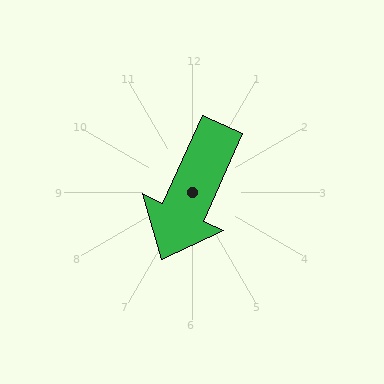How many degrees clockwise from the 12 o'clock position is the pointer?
Approximately 204 degrees.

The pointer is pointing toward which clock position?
Roughly 7 o'clock.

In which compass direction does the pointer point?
Southwest.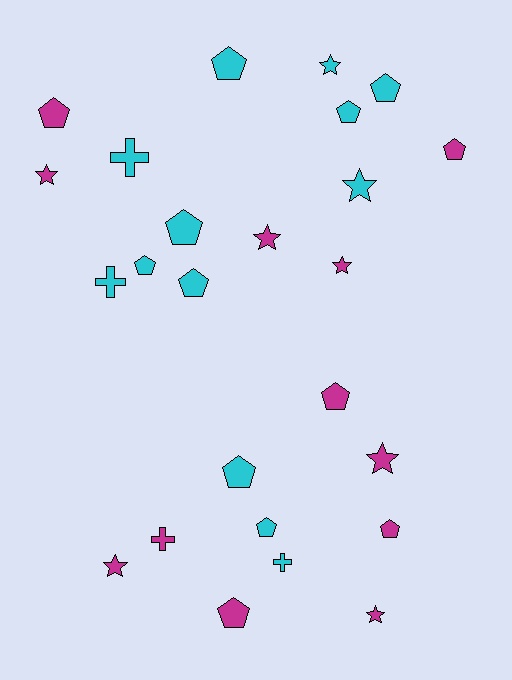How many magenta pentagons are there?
There are 5 magenta pentagons.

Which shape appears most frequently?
Pentagon, with 13 objects.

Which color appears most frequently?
Cyan, with 13 objects.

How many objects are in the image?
There are 25 objects.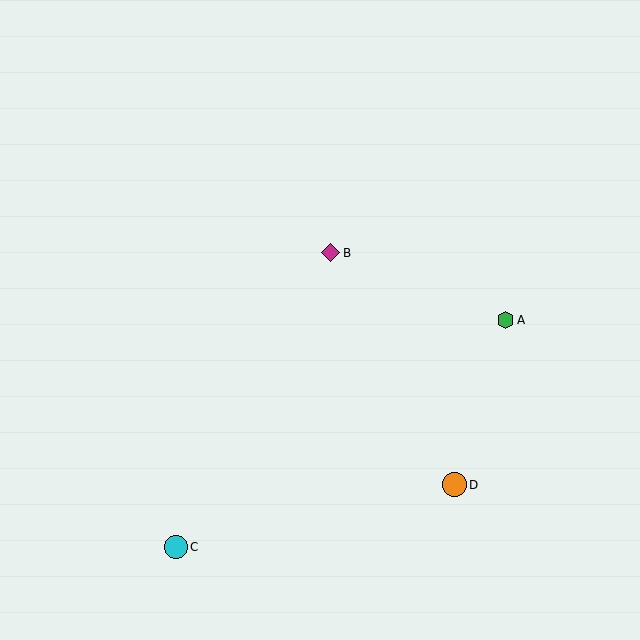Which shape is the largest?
The orange circle (labeled D) is the largest.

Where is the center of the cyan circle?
The center of the cyan circle is at (176, 547).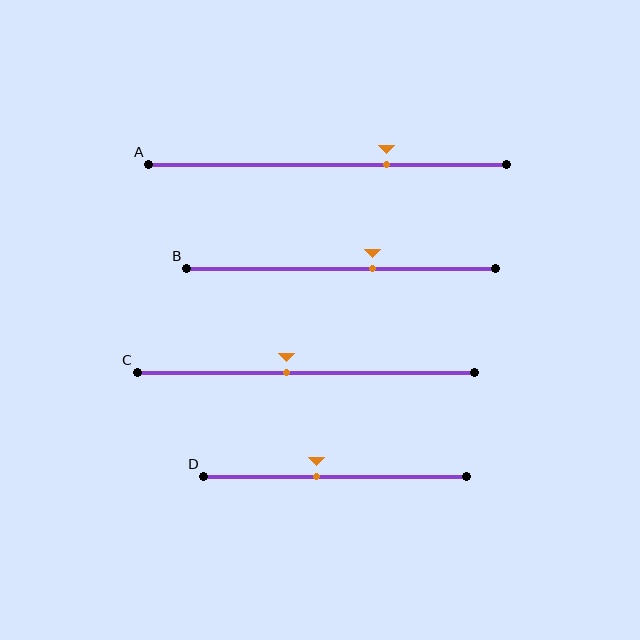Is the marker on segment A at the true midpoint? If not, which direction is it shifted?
No, the marker on segment A is shifted to the right by about 17% of the segment length.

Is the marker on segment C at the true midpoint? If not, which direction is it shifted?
No, the marker on segment C is shifted to the left by about 6% of the segment length.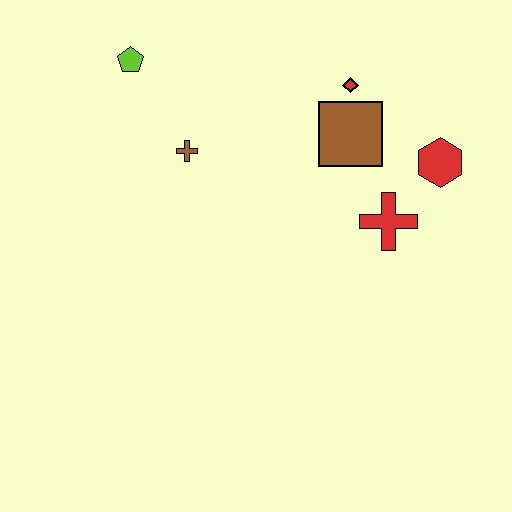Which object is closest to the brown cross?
The lime pentagon is closest to the brown cross.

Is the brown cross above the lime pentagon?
No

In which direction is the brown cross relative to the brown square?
The brown cross is to the left of the brown square.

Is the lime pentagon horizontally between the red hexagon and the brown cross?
No